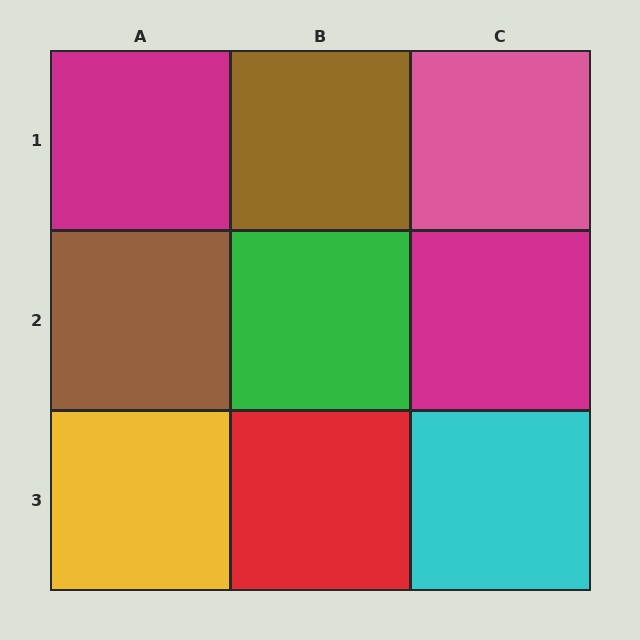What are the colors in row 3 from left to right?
Yellow, red, cyan.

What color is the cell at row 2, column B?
Green.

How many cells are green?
1 cell is green.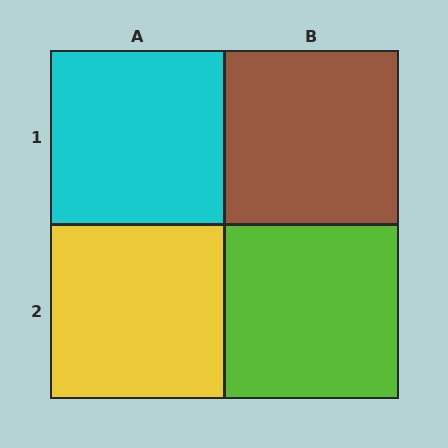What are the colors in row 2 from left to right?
Yellow, lime.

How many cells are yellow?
1 cell is yellow.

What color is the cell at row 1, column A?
Cyan.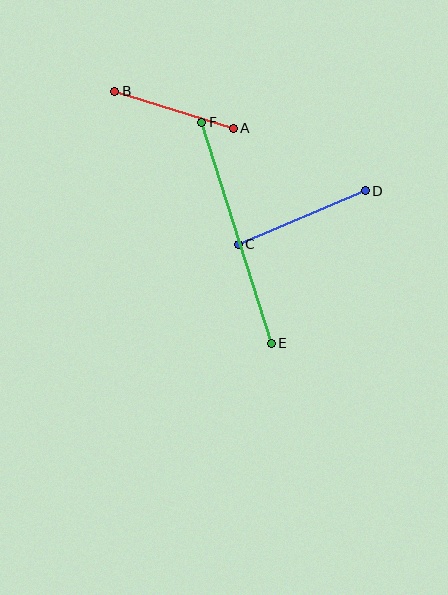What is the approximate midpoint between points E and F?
The midpoint is at approximately (237, 233) pixels.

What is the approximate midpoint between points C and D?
The midpoint is at approximately (302, 217) pixels.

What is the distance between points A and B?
The distance is approximately 124 pixels.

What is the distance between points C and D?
The distance is approximately 138 pixels.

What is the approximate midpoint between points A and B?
The midpoint is at approximately (174, 110) pixels.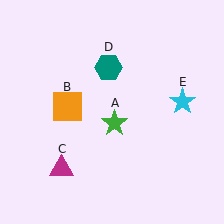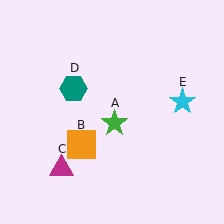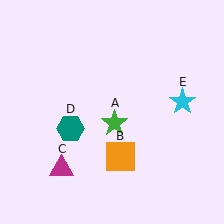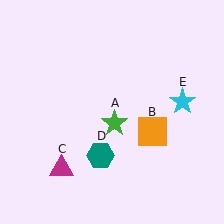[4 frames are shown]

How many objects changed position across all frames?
2 objects changed position: orange square (object B), teal hexagon (object D).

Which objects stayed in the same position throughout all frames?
Green star (object A) and magenta triangle (object C) and cyan star (object E) remained stationary.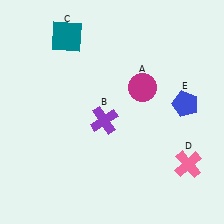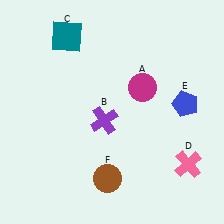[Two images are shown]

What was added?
A brown circle (F) was added in Image 2.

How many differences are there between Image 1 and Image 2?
There is 1 difference between the two images.